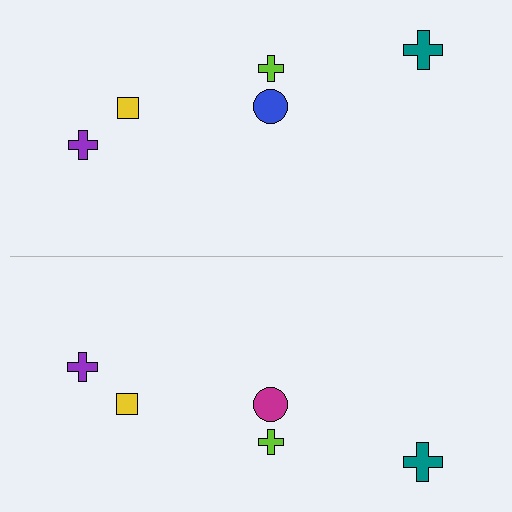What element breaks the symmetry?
The magenta circle on the bottom side breaks the symmetry — its mirror counterpart is blue.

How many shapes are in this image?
There are 10 shapes in this image.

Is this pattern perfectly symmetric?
No, the pattern is not perfectly symmetric. The magenta circle on the bottom side breaks the symmetry — its mirror counterpart is blue.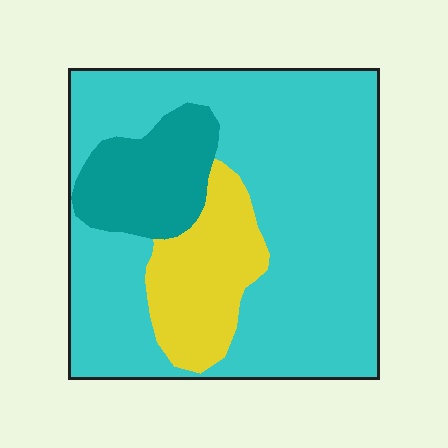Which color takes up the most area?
Cyan, at roughly 70%.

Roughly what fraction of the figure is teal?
Teal takes up less than a quarter of the figure.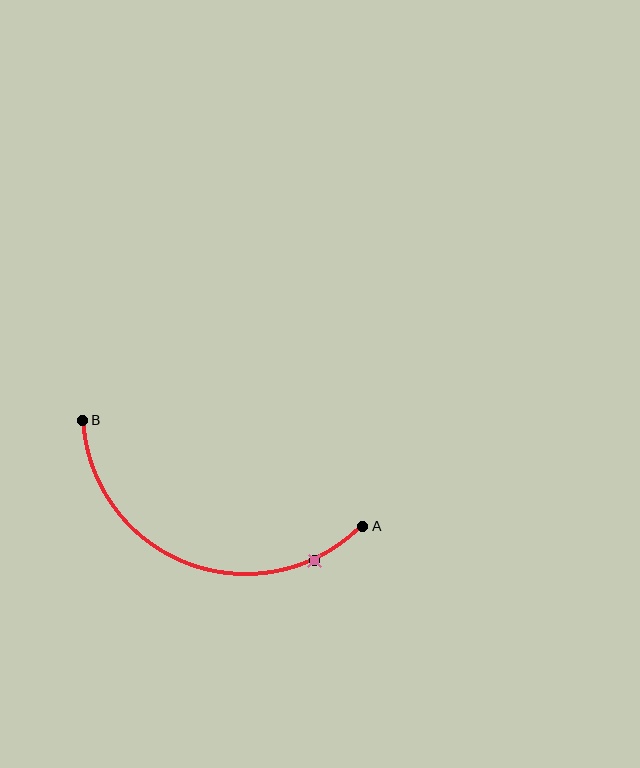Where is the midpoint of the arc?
The arc midpoint is the point on the curve farthest from the straight line joining A and B. It sits below that line.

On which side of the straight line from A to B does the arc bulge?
The arc bulges below the straight line connecting A and B.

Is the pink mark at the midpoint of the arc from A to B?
No. The pink mark lies on the arc but is closer to endpoint A. The arc midpoint would be at the point on the curve equidistant along the arc from both A and B.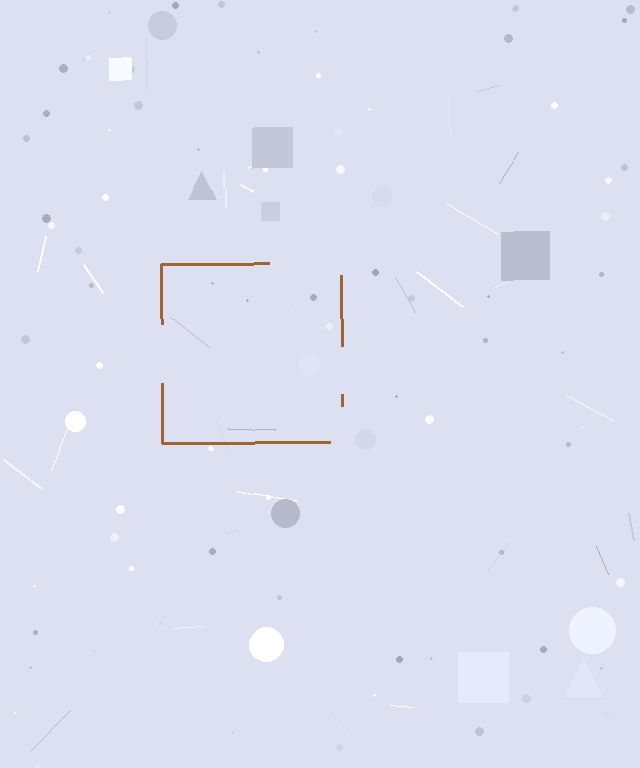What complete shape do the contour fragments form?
The contour fragments form a square.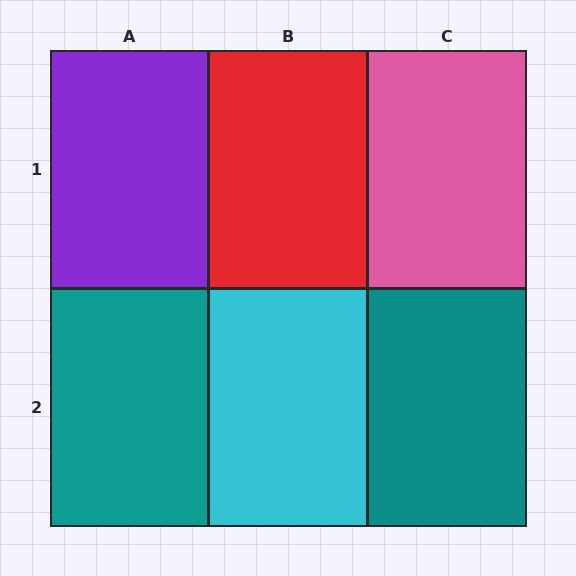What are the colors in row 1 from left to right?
Purple, red, pink.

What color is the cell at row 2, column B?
Cyan.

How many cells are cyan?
1 cell is cyan.